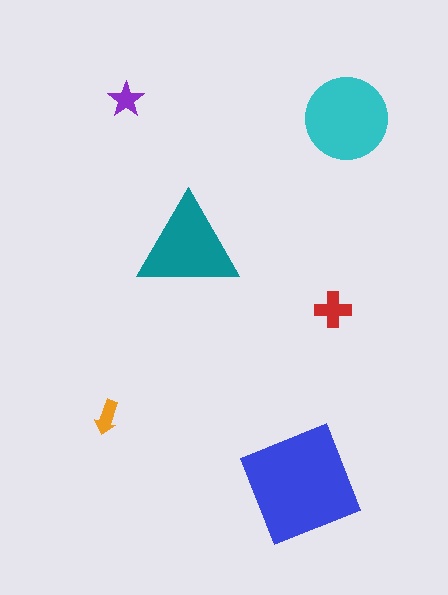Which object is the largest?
The blue square.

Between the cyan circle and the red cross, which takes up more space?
The cyan circle.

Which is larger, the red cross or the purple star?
The red cross.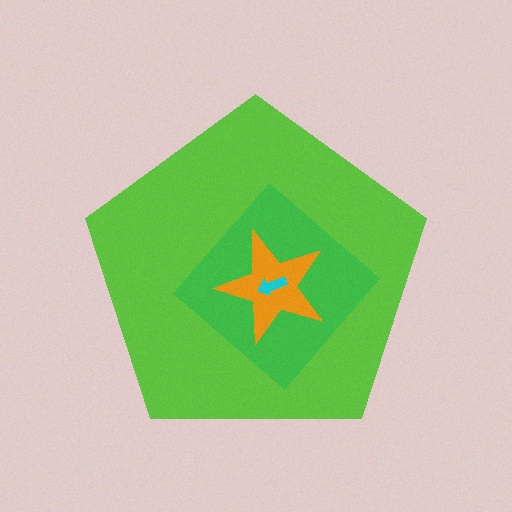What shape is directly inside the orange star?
The cyan arrow.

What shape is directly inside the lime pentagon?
The green diamond.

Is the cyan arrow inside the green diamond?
Yes.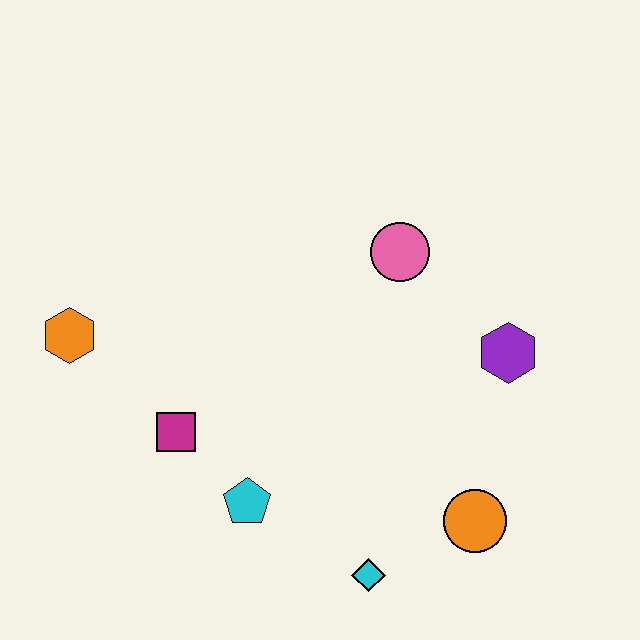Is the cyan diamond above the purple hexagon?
No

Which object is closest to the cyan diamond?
The orange circle is closest to the cyan diamond.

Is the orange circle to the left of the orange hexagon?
No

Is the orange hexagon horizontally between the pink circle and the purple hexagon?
No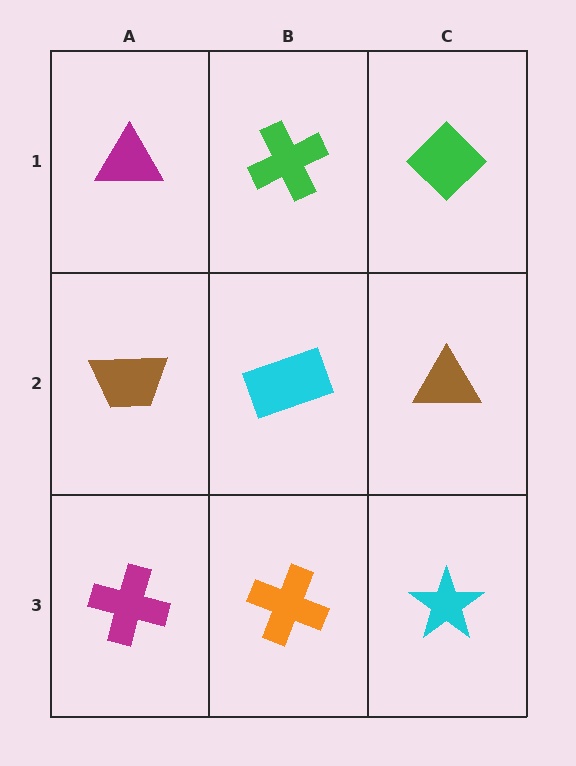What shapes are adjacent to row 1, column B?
A cyan rectangle (row 2, column B), a magenta triangle (row 1, column A), a green diamond (row 1, column C).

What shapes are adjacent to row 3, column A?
A brown trapezoid (row 2, column A), an orange cross (row 3, column B).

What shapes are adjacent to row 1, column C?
A brown triangle (row 2, column C), a green cross (row 1, column B).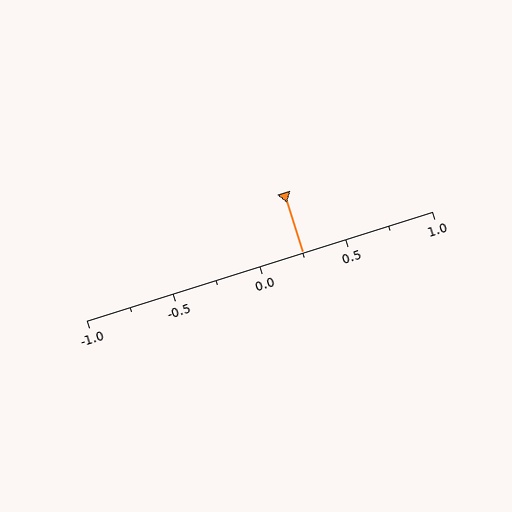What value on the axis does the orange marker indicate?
The marker indicates approximately 0.25.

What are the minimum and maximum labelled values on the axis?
The axis runs from -1.0 to 1.0.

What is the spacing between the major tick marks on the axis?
The major ticks are spaced 0.5 apart.